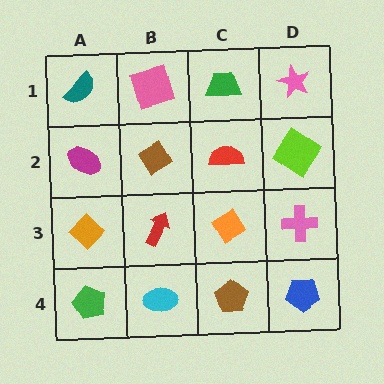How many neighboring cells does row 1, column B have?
3.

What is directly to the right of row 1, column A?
A pink square.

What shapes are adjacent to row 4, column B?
A red arrow (row 3, column B), a green pentagon (row 4, column A), a brown pentagon (row 4, column C).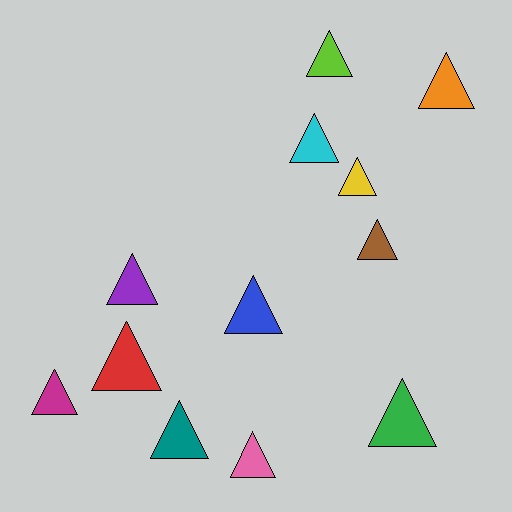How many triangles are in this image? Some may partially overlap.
There are 12 triangles.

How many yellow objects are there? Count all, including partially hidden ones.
There is 1 yellow object.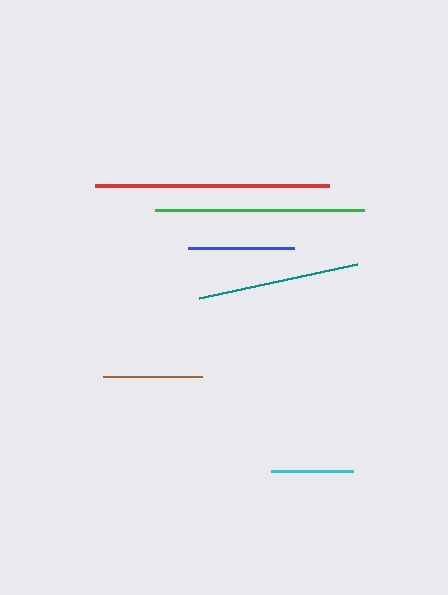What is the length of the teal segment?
The teal segment is approximately 161 pixels long.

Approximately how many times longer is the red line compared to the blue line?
The red line is approximately 2.2 times the length of the blue line.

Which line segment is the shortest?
The cyan line is the shortest at approximately 82 pixels.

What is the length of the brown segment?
The brown segment is approximately 99 pixels long.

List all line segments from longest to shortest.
From longest to shortest: red, green, teal, blue, brown, cyan.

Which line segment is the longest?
The red line is the longest at approximately 234 pixels.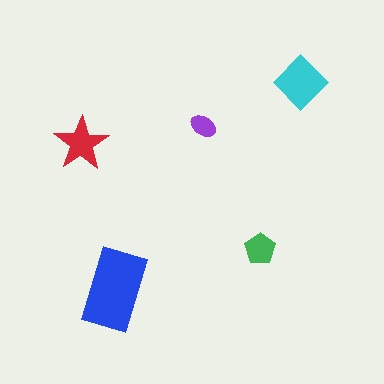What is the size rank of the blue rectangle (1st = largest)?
1st.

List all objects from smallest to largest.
The purple ellipse, the green pentagon, the red star, the cyan diamond, the blue rectangle.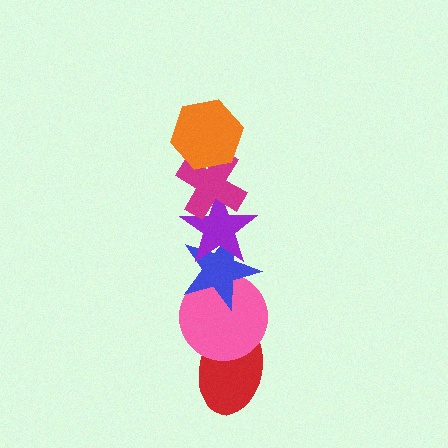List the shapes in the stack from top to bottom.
From top to bottom: the orange hexagon, the magenta cross, the purple star, the blue star, the pink circle, the red ellipse.